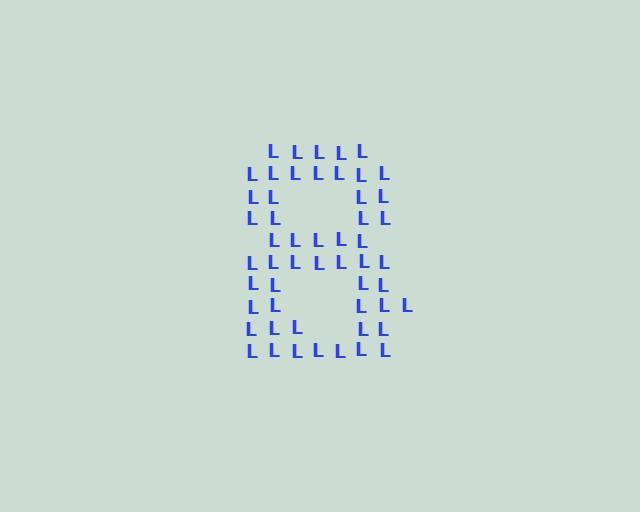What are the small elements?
The small elements are letter L's.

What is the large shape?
The large shape is the digit 8.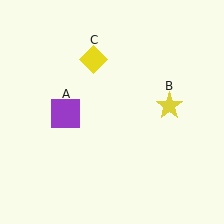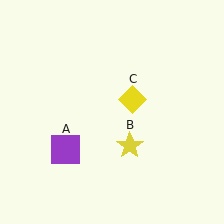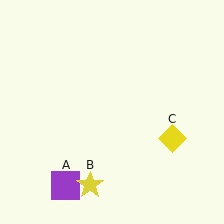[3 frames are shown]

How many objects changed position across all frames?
3 objects changed position: purple square (object A), yellow star (object B), yellow diamond (object C).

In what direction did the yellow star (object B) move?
The yellow star (object B) moved down and to the left.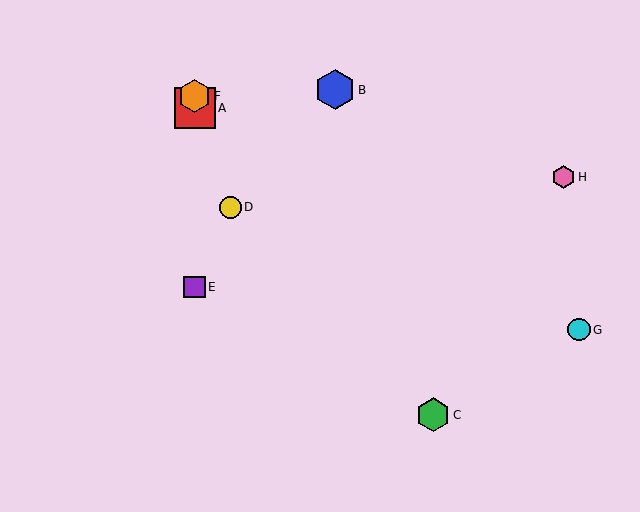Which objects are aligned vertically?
Objects A, E, F are aligned vertically.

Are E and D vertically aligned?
No, E is at x≈195 and D is at x≈230.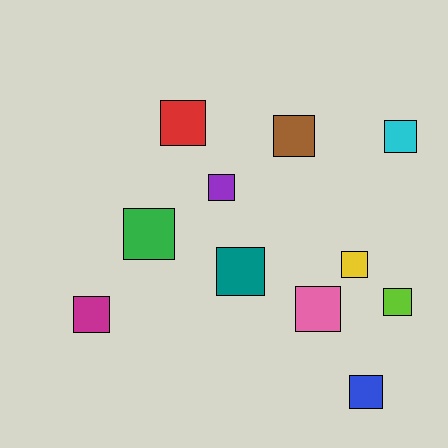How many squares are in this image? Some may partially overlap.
There are 11 squares.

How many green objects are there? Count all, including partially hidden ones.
There is 1 green object.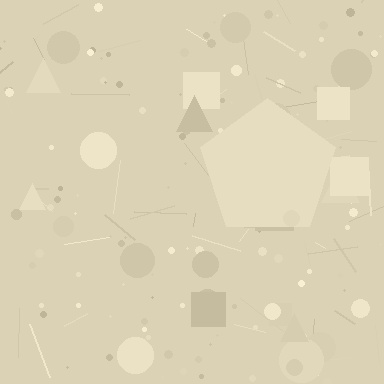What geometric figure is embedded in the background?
A pentagon is embedded in the background.